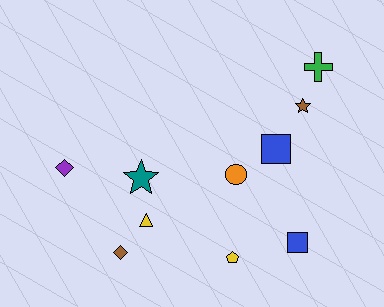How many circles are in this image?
There is 1 circle.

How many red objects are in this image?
There are no red objects.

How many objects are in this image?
There are 10 objects.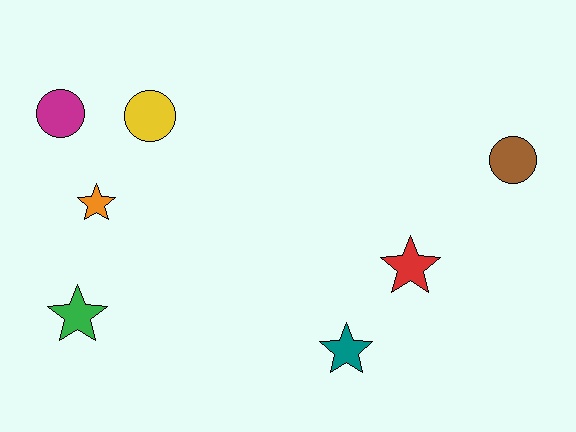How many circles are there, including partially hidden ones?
There are 3 circles.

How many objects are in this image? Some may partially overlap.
There are 7 objects.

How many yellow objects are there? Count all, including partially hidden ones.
There is 1 yellow object.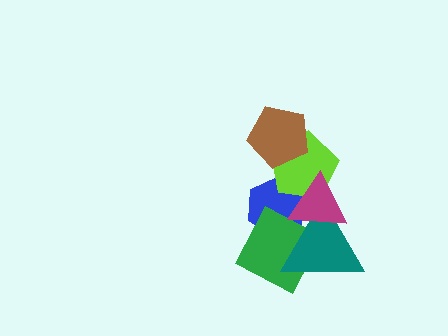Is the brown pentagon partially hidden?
No, no other shape covers it.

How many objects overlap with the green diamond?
3 objects overlap with the green diamond.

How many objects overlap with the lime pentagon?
3 objects overlap with the lime pentagon.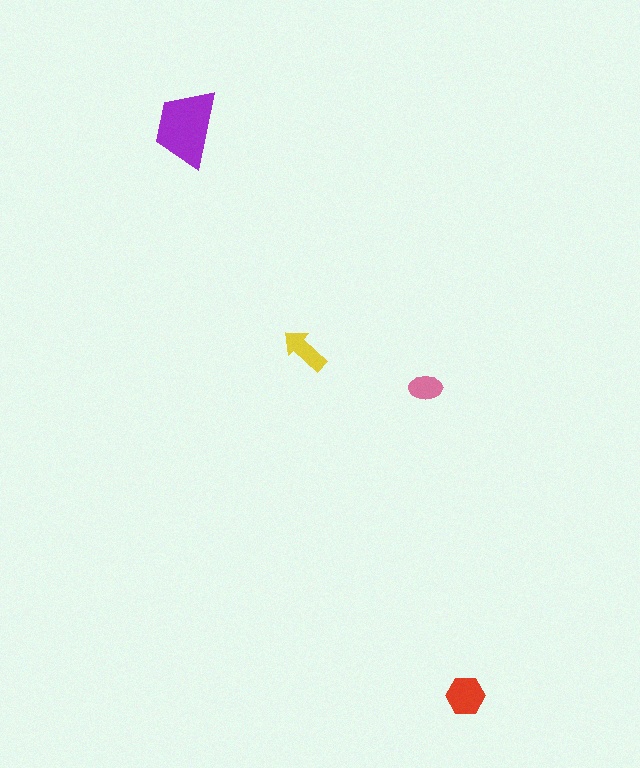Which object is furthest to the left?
The purple trapezoid is leftmost.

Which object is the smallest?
The pink ellipse.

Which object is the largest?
The purple trapezoid.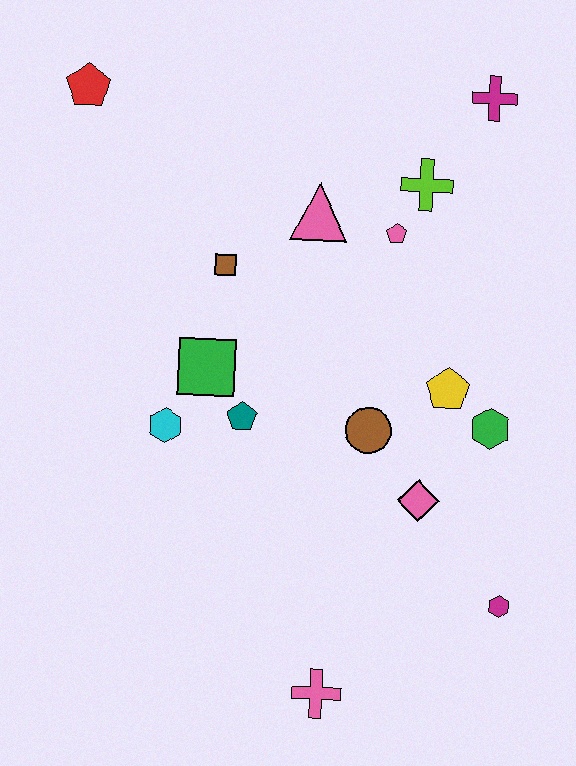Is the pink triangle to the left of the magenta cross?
Yes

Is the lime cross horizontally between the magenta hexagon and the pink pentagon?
Yes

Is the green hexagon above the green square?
No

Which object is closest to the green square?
The teal pentagon is closest to the green square.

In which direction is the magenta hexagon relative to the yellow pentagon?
The magenta hexagon is below the yellow pentagon.